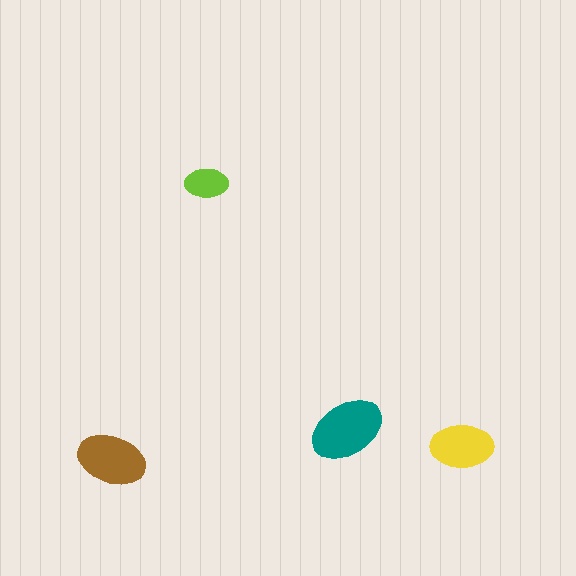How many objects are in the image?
There are 4 objects in the image.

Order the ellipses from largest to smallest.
the teal one, the brown one, the yellow one, the lime one.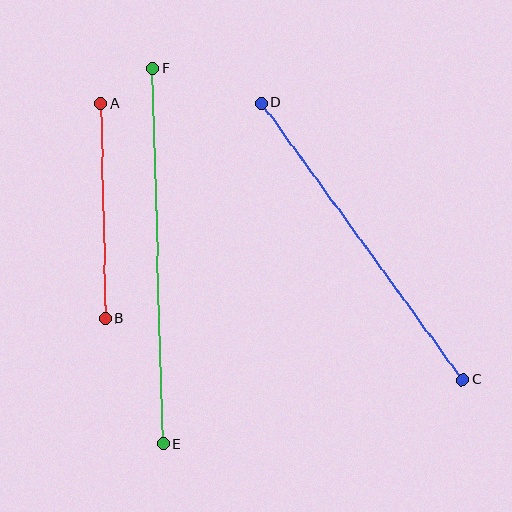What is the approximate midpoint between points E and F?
The midpoint is at approximately (158, 256) pixels.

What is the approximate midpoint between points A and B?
The midpoint is at approximately (103, 211) pixels.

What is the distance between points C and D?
The distance is approximately 342 pixels.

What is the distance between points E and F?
The distance is approximately 375 pixels.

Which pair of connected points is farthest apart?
Points E and F are farthest apart.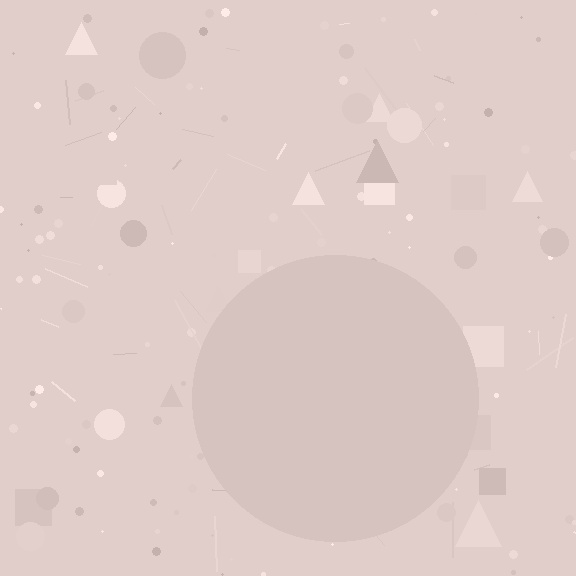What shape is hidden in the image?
A circle is hidden in the image.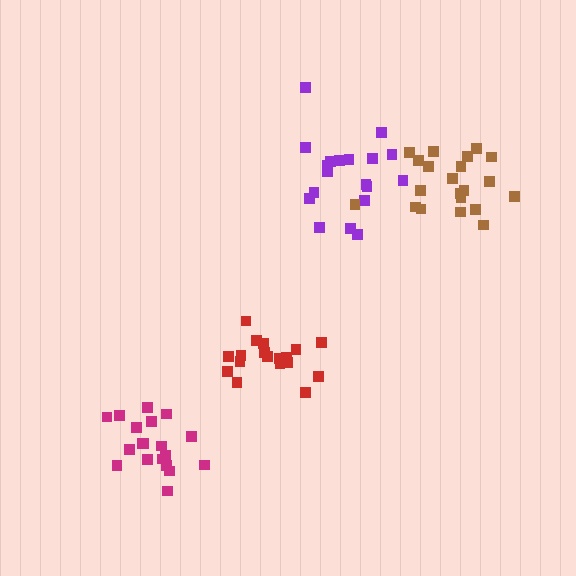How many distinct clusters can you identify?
There are 4 distinct clusters.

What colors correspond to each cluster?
The clusters are colored: purple, brown, red, magenta.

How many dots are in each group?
Group 1: 19 dots, Group 2: 21 dots, Group 3: 18 dots, Group 4: 19 dots (77 total).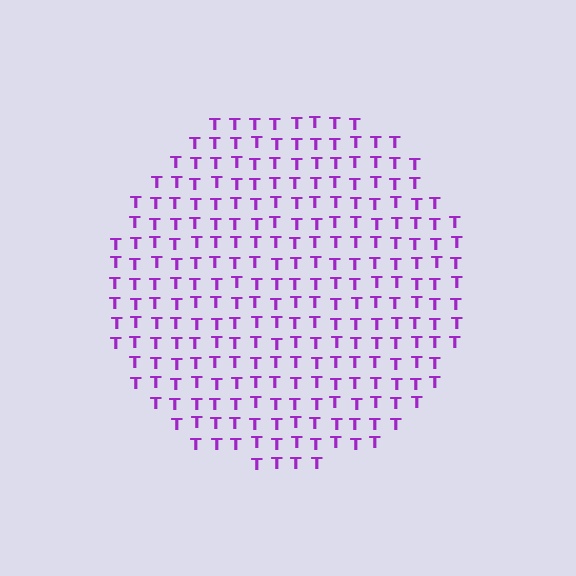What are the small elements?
The small elements are letter T's.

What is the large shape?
The large shape is a circle.